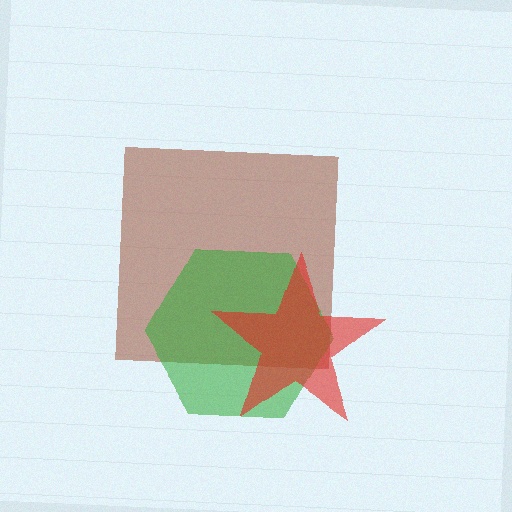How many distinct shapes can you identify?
There are 3 distinct shapes: a brown square, a green hexagon, a red star.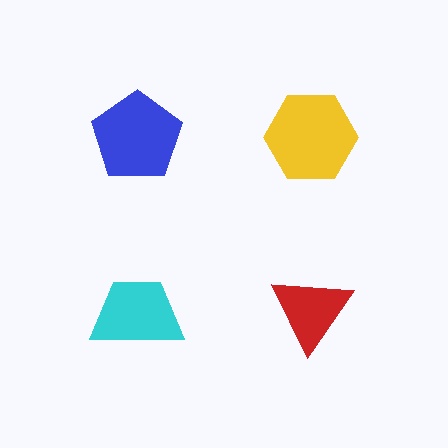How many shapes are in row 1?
2 shapes.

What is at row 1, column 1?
A blue pentagon.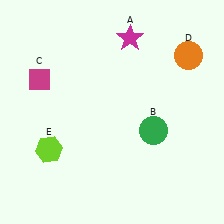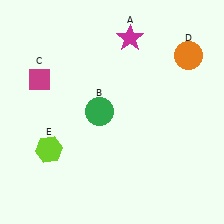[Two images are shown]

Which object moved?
The green circle (B) moved left.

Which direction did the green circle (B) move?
The green circle (B) moved left.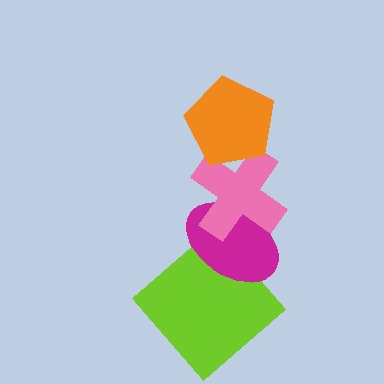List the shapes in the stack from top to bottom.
From top to bottom: the orange pentagon, the pink cross, the magenta ellipse, the lime diamond.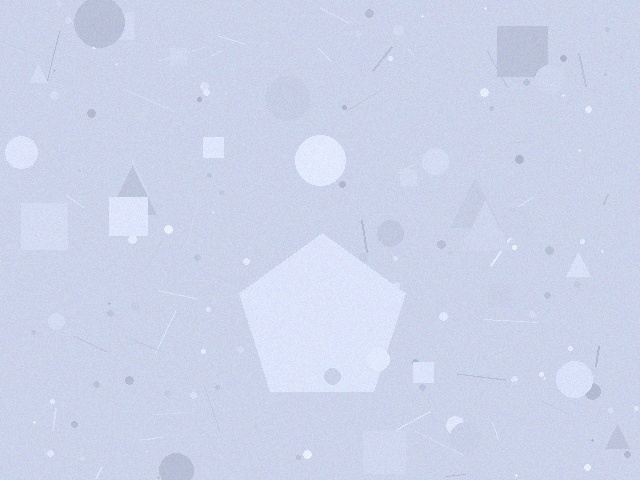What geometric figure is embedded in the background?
A pentagon is embedded in the background.